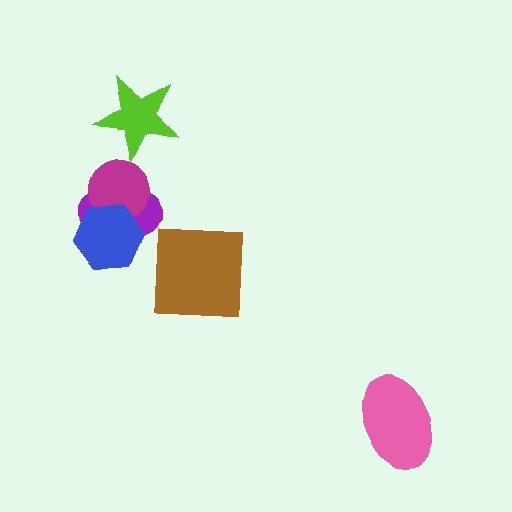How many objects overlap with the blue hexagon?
2 objects overlap with the blue hexagon.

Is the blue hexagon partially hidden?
No, no other shape covers it.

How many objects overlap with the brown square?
0 objects overlap with the brown square.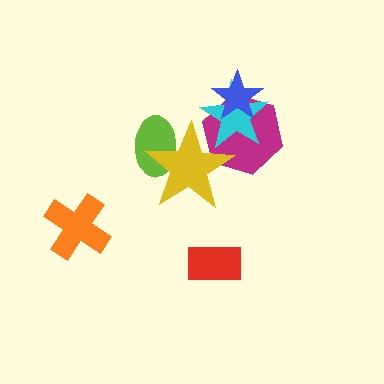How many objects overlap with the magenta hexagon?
3 objects overlap with the magenta hexagon.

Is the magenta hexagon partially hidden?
Yes, it is partially covered by another shape.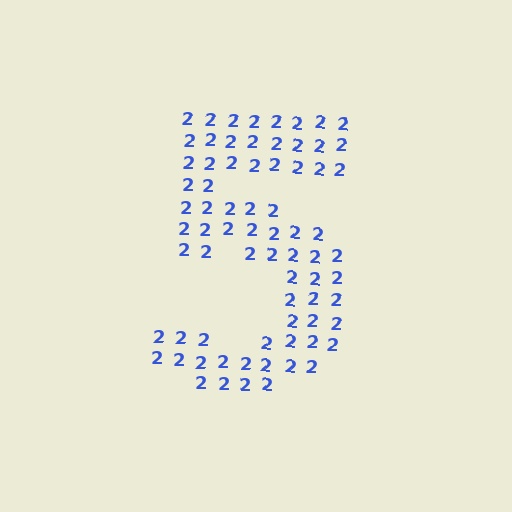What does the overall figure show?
The overall figure shows the digit 5.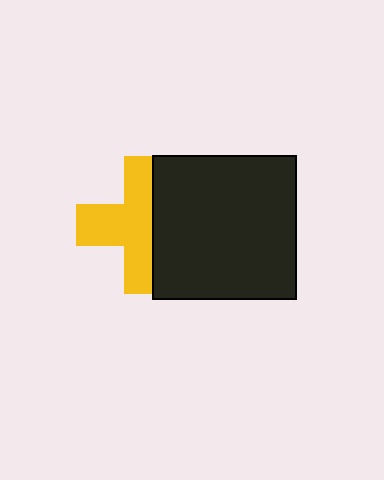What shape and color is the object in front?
The object in front is a black square.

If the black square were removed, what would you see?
You would see the complete yellow cross.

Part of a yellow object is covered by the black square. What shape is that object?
It is a cross.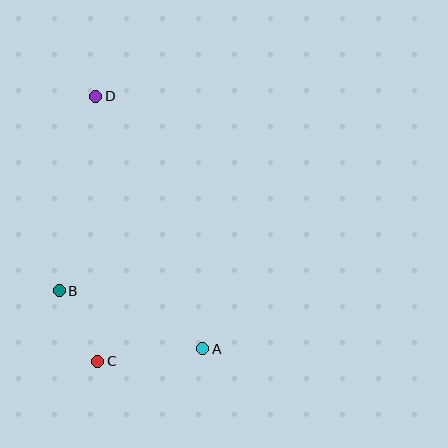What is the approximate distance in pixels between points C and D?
The distance between C and D is approximately 265 pixels.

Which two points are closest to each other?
Points B and C are closest to each other.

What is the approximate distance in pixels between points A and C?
The distance between A and C is approximately 106 pixels.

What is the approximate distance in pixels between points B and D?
The distance between B and D is approximately 198 pixels.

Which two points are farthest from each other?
Points A and D are farthest from each other.